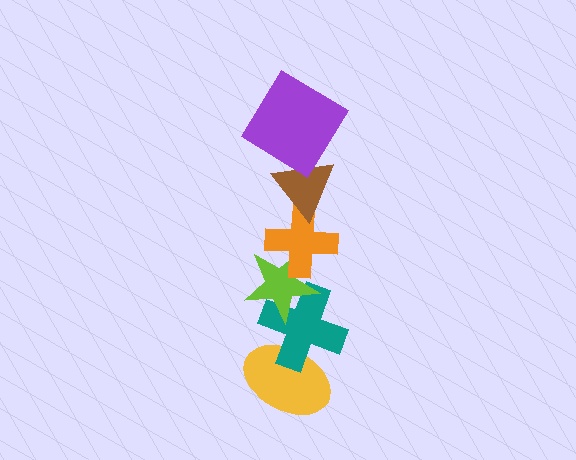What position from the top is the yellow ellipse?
The yellow ellipse is 6th from the top.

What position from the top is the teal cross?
The teal cross is 5th from the top.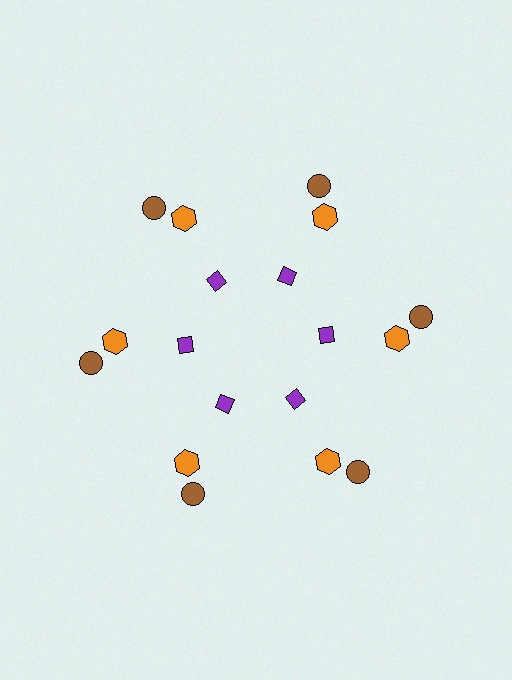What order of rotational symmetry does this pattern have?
This pattern has 6-fold rotational symmetry.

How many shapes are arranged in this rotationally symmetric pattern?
There are 18 shapes, arranged in 6 groups of 3.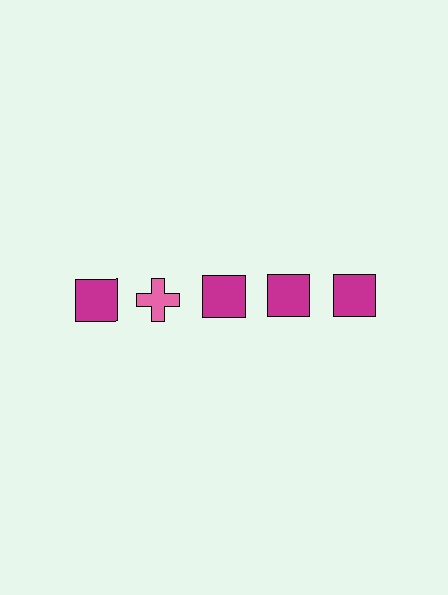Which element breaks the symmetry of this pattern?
The pink cross in the top row, second from left column breaks the symmetry. All other shapes are magenta squares.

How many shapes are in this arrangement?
There are 5 shapes arranged in a grid pattern.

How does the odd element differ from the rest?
It differs in both color (pink instead of magenta) and shape (cross instead of square).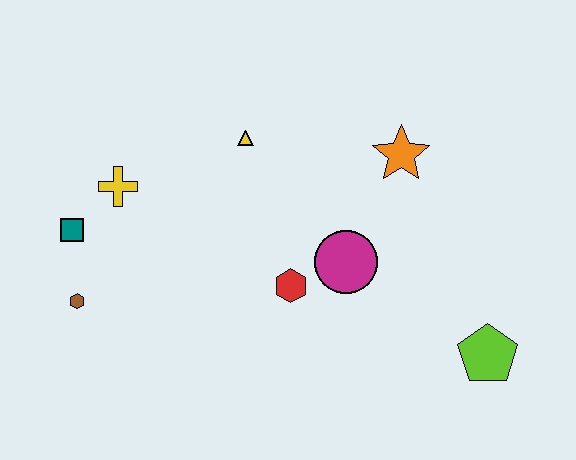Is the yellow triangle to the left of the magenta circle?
Yes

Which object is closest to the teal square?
The yellow cross is closest to the teal square.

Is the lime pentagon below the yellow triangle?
Yes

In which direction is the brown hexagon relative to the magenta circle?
The brown hexagon is to the left of the magenta circle.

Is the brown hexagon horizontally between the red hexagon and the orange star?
No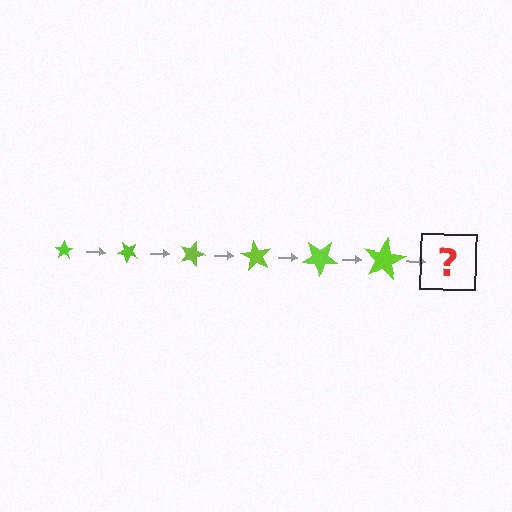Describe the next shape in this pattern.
It should be a star, larger than the previous one and rotated 270 degrees from the start.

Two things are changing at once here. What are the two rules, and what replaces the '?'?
The two rules are that the star grows larger each step and it rotates 45 degrees each step. The '?' should be a star, larger than the previous one and rotated 270 degrees from the start.